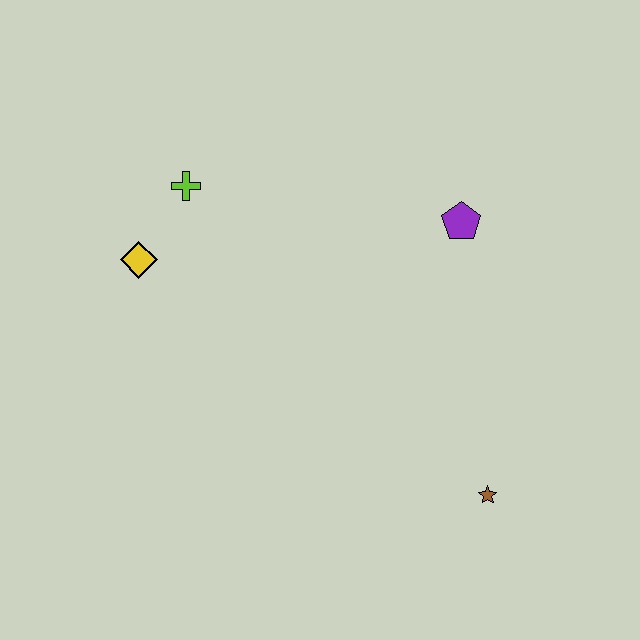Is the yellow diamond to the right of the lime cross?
No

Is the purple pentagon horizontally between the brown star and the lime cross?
Yes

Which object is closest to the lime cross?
The yellow diamond is closest to the lime cross.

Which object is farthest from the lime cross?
The brown star is farthest from the lime cross.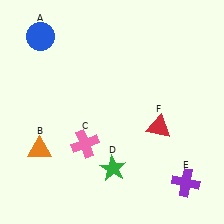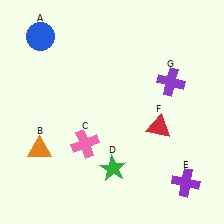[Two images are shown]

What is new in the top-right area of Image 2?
A purple cross (G) was added in the top-right area of Image 2.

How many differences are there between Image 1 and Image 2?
There is 1 difference between the two images.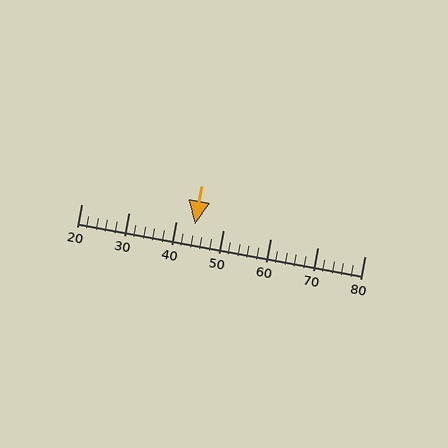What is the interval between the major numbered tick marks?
The major tick marks are spaced 10 units apart.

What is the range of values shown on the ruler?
The ruler shows values from 20 to 80.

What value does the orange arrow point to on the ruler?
The orange arrow points to approximately 44.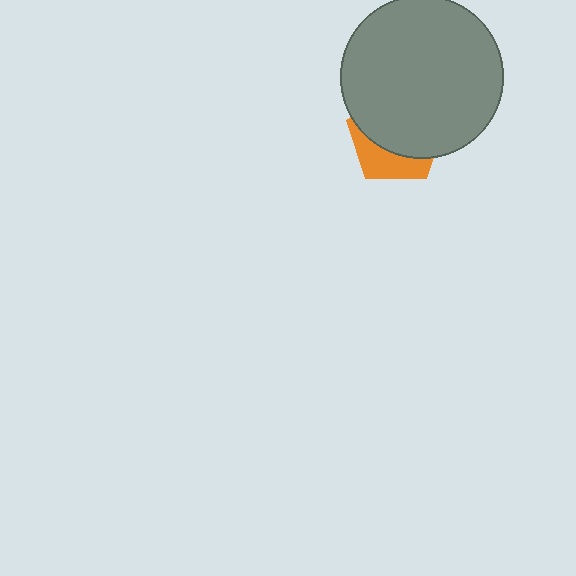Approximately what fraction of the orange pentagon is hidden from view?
Roughly 67% of the orange pentagon is hidden behind the gray circle.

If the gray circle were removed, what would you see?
You would see the complete orange pentagon.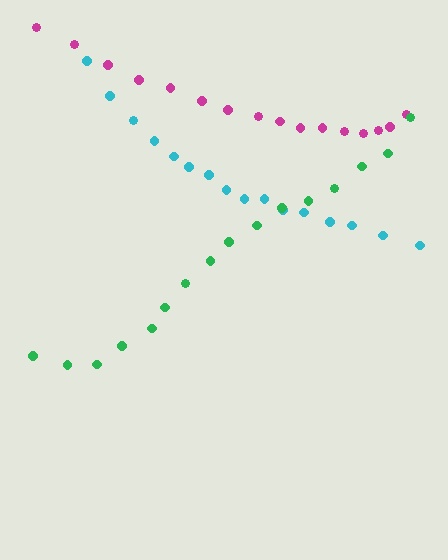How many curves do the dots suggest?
There are 3 distinct paths.